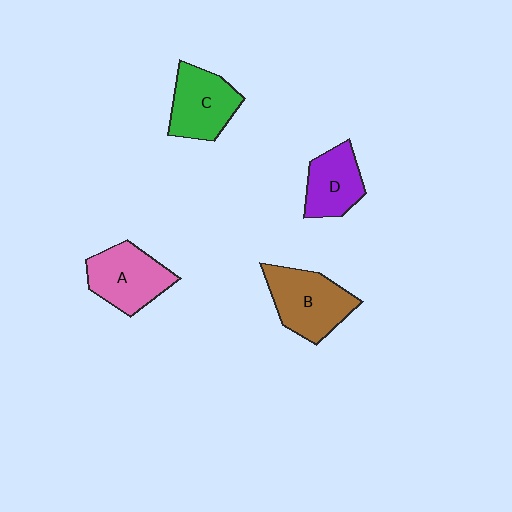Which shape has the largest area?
Shape B (brown).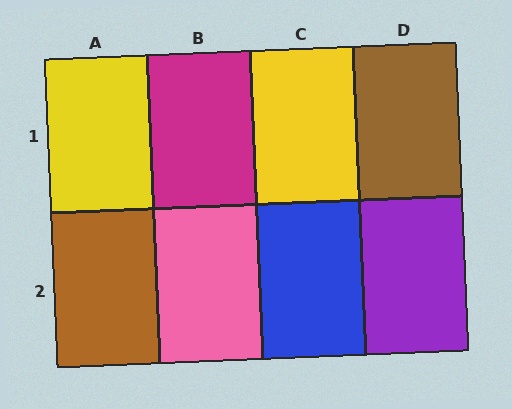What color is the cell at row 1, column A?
Yellow.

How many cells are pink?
1 cell is pink.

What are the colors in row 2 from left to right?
Brown, pink, blue, purple.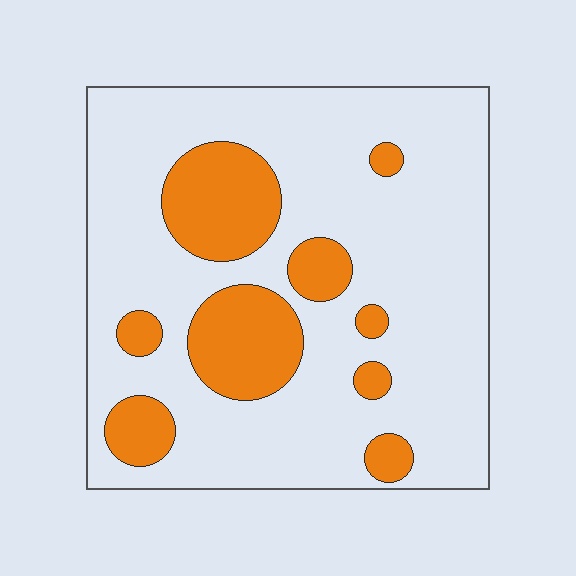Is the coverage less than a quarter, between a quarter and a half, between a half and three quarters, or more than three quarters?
Less than a quarter.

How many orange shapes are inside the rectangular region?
9.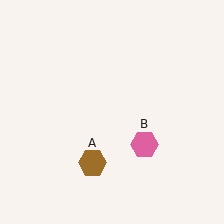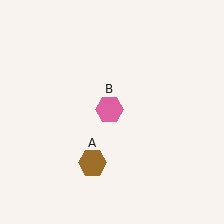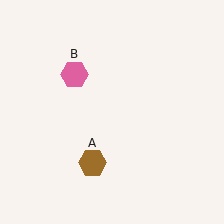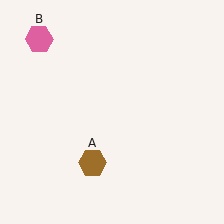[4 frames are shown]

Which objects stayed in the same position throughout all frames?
Brown hexagon (object A) remained stationary.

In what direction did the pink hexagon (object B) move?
The pink hexagon (object B) moved up and to the left.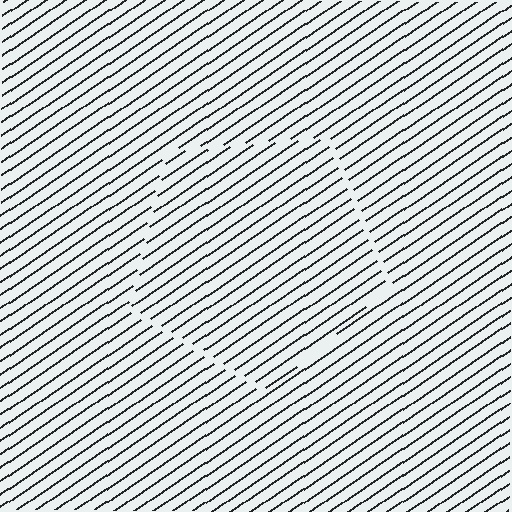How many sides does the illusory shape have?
5 sides — the line-ends trace a pentagon.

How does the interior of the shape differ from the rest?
The interior of the shape contains the same grating, shifted by half a period — the contour is defined by the phase discontinuity where line-ends from the inner and outer gratings abut.